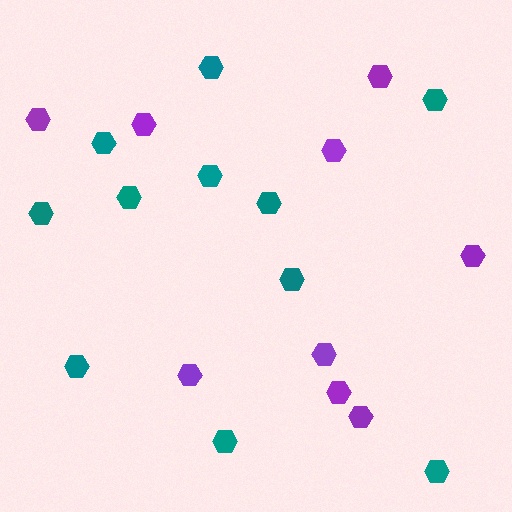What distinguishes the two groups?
There are 2 groups: one group of purple hexagons (9) and one group of teal hexagons (11).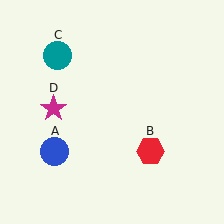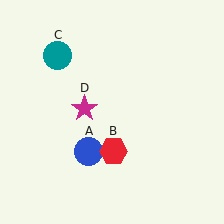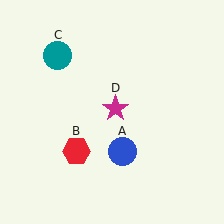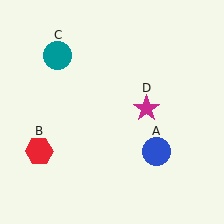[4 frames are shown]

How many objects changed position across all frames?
3 objects changed position: blue circle (object A), red hexagon (object B), magenta star (object D).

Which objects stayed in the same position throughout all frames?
Teal circle (object C) remained stationary.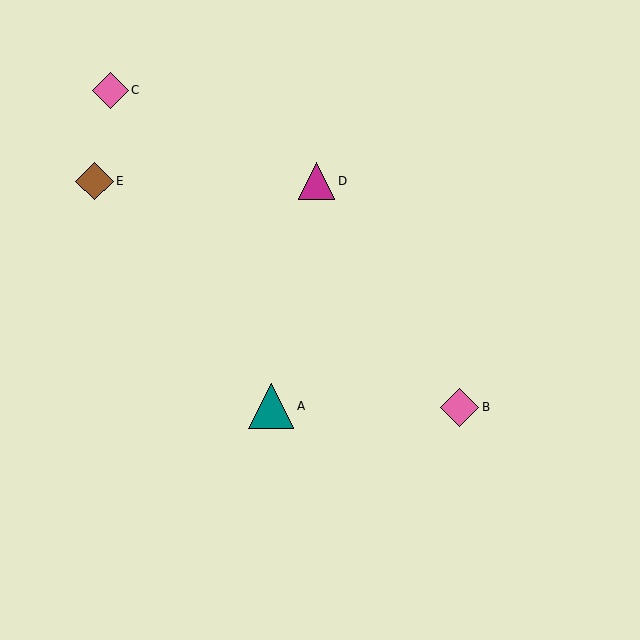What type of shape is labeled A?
Shape A is a teal triangle.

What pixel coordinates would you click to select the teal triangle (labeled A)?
Click at (271, 406) to select the teal triangle A.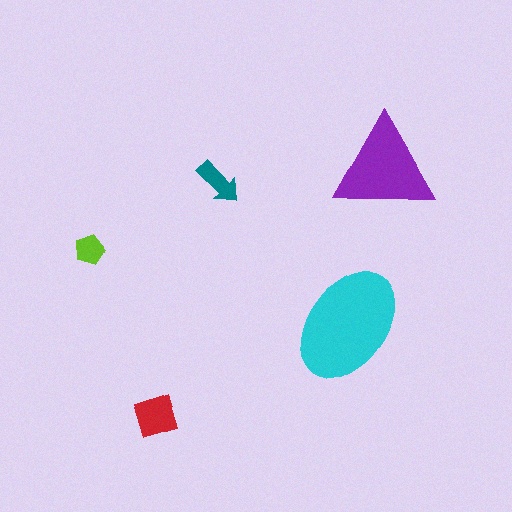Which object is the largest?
The cyan ellipse.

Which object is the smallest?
The lime pentagon.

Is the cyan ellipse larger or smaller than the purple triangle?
Larger.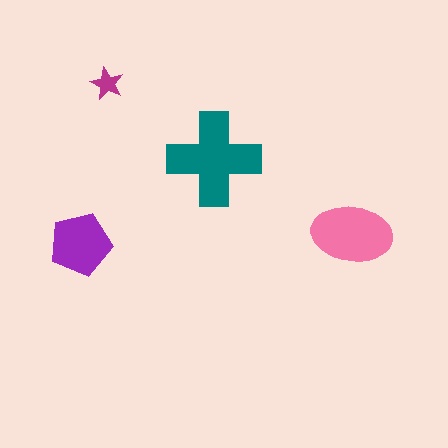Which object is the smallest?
The magenta star.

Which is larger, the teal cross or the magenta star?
The teal cross.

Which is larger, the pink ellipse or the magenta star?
The pink ellipse.